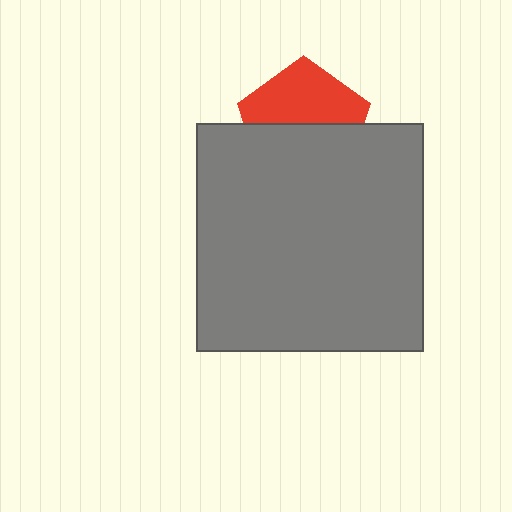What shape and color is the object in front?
The object in front is a gray square.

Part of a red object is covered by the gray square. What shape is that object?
It is a pentagon.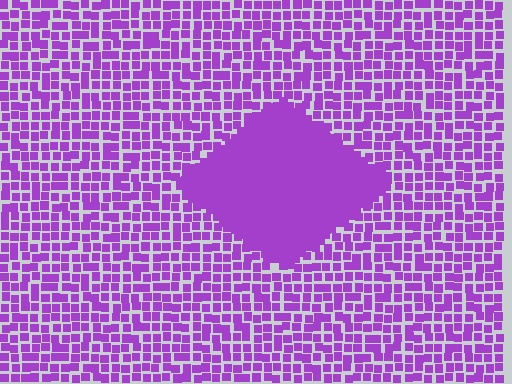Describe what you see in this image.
The image contains small purple elements arranged at two different densities. A diamond-shaped region is visible where the elements are more densely packed than the surrounding area.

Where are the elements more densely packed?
The elements are more densely packed inside the diamond boundary.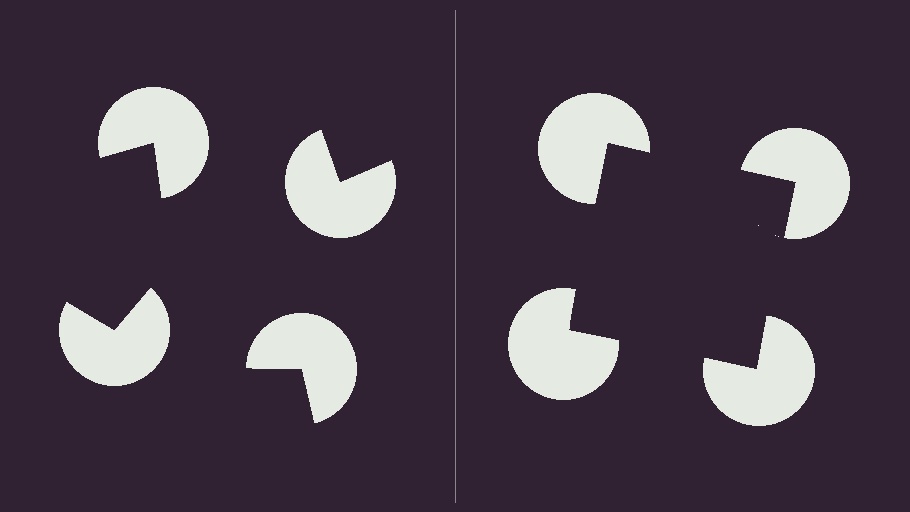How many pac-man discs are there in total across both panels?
8 — 4 on each side.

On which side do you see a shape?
An illusory square appears on the right side. On the left side the wedge cuts are rotated, so no coherent shape forms.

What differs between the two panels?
The pac-man discs are positioned identically on both sides; only the wedge orientations differ. On the right they align to a square; on the left they are misaligned.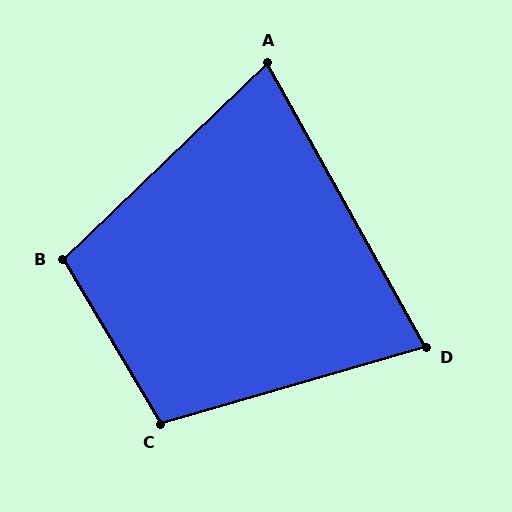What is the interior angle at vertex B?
Approximately 103 degrees (obtuse).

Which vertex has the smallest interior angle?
A, at approximately 75 degrees.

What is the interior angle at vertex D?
Approximately 77 degrees (acute).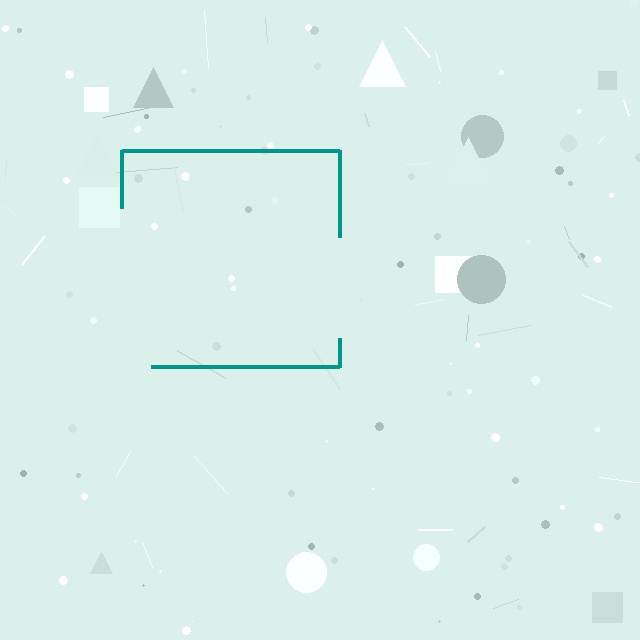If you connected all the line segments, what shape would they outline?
They would outline a square.